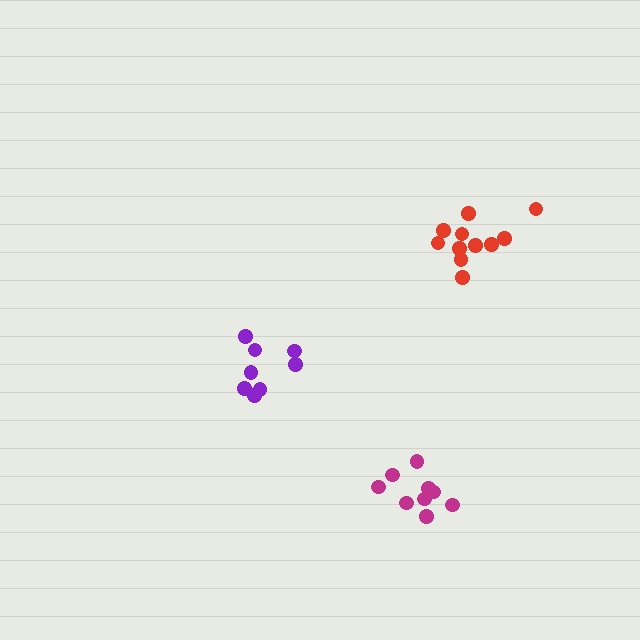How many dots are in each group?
Group 1: 9 dots, Group 2: 8 dots, Group 3: 11 dots (28 total).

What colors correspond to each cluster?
The clusters are colored: magenta, purple, red.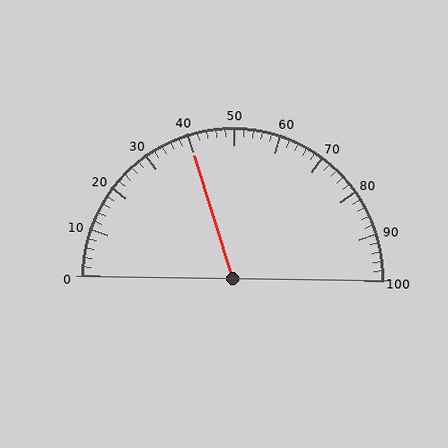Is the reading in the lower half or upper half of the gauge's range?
The reading is in the lower half of the range (0 to 100).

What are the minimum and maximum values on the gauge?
The gauge ranges from 0 to 100.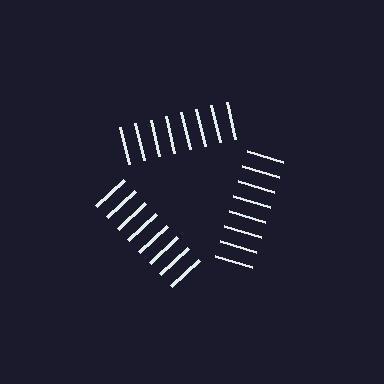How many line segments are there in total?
24 — 8 along each of the 3 edges.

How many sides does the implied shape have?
3 sides — the line-ends trace a triangle.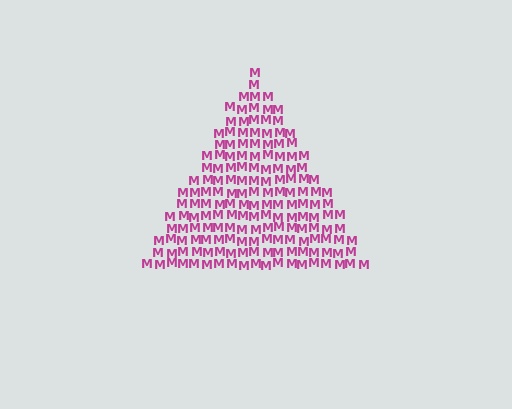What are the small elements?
The small elements are letter M's.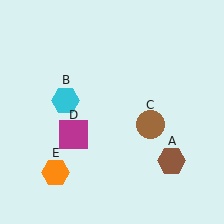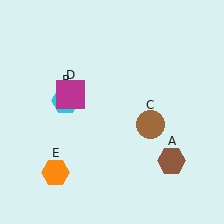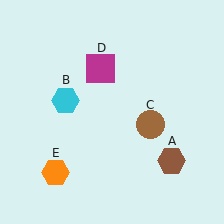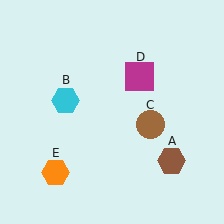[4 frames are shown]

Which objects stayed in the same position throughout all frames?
Brown hexagon (object A) and cyan hexagon (object B) and brown circle (object C) and orange hexagon (object E) remained stationary.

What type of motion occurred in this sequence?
The magenta square (object D) rotated clockwise around the center of the scene.